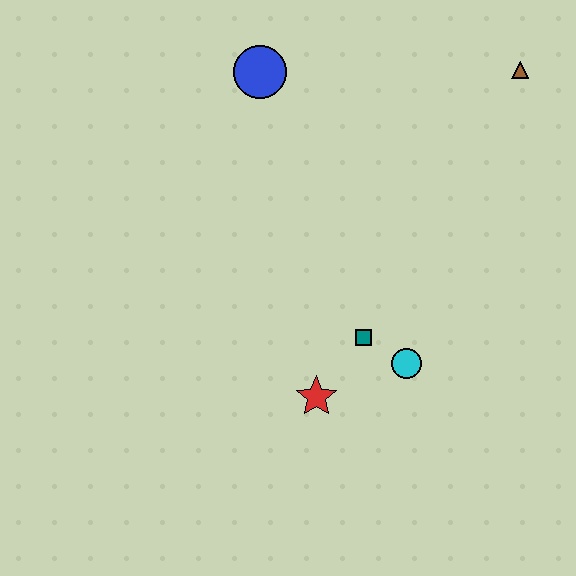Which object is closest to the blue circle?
The brown triangle is closest to the blue circle.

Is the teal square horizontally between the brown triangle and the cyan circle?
No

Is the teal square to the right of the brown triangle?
No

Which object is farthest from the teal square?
The brown triangle is farthest from the teal square.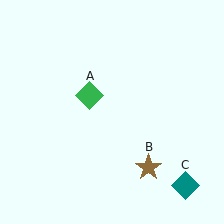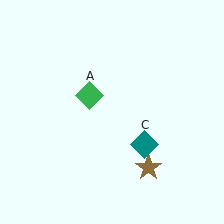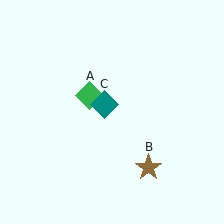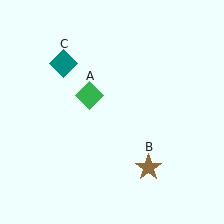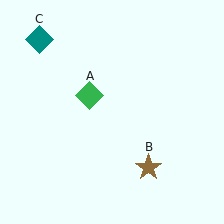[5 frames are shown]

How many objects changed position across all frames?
1 object changed position: teal diamond (object C).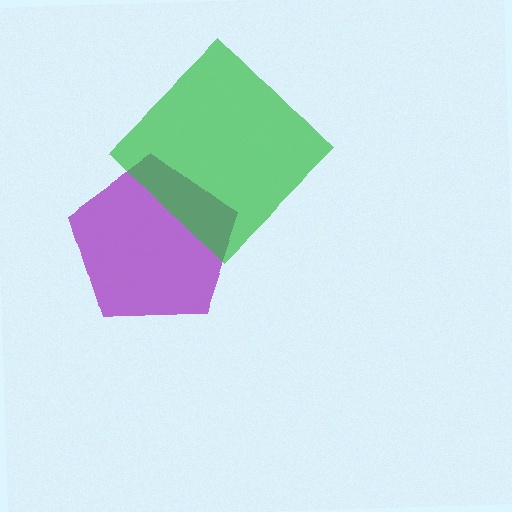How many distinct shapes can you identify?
There are 2 distinct shapes: a purple pentagon, a green diamond.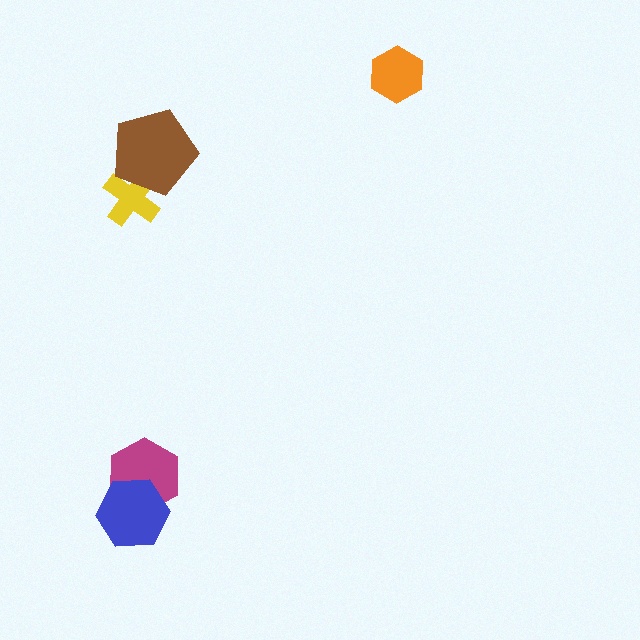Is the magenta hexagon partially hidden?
Yes, it is partially covered by another shape.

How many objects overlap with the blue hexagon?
1 object overlaps with the blue hexagon.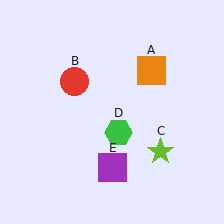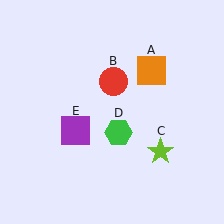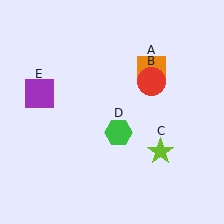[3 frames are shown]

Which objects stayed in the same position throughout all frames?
Orange square (object A) and lime star (object C) and green hexagon (object D) remained stationary.